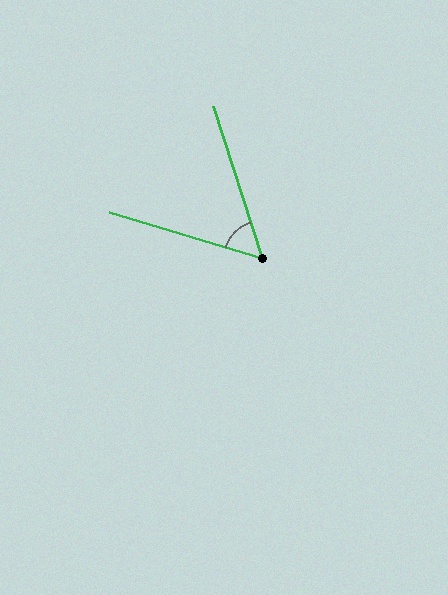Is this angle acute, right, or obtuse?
It is acute.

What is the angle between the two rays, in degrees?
Approximately 56 degrees.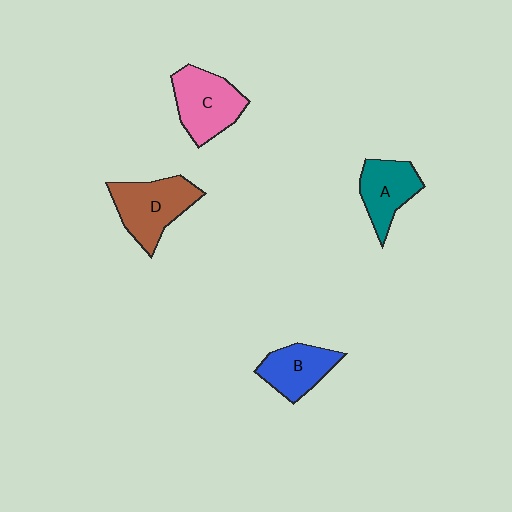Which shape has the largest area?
Shape D (brown).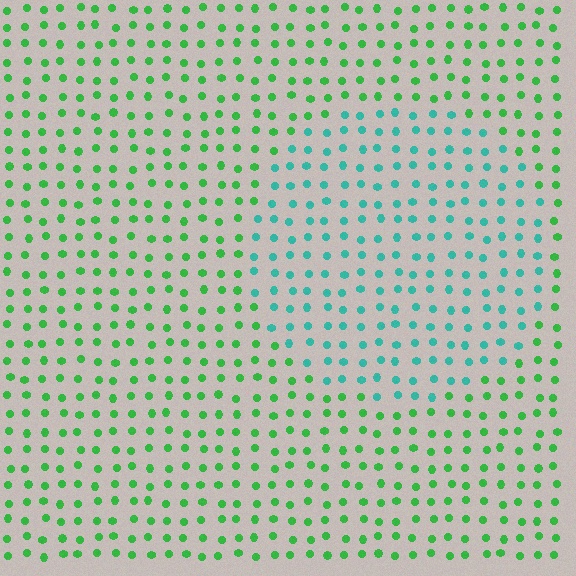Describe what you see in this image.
The image is filled with small green elements in a uniform arrangement. A circle-shaped region is visible where the elements are tinted to a slightly different hue, forming a subtle color boundary.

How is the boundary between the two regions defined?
The boundary is defined purely by a slight shift in hue (about 45 degrees). Spacing, size, and orientation are identical on both sides.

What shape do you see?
I see a circle.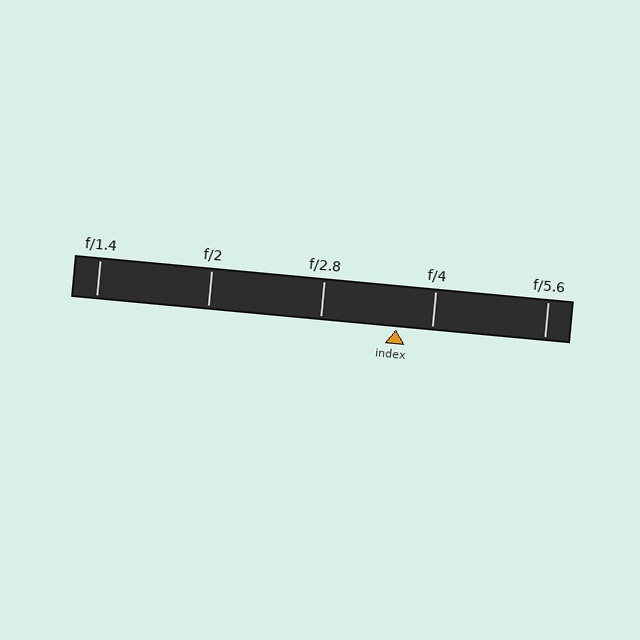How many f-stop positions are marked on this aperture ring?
There are 5 f-stop positions marked.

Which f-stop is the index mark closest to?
The index mark is closest to f/4.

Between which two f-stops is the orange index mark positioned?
The index mark is between f/2.8 and f/4.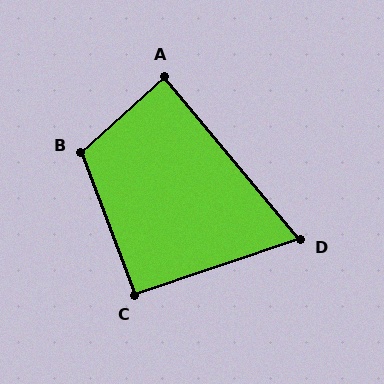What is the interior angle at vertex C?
Approximately 92 degrees (approximately right).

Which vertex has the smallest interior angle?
D, at approximately 69 degrees.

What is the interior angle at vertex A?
Approximately 88 degrees (approximately right).